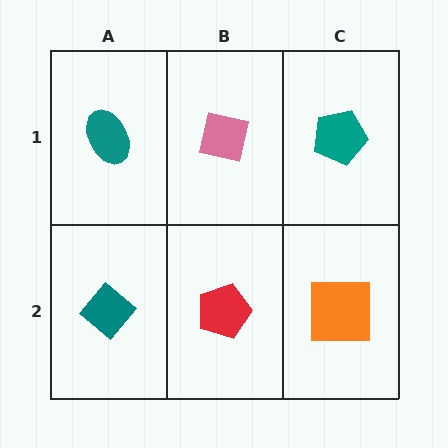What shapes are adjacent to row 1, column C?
An orange square (row 2, column C), a pink square (row 1, column B).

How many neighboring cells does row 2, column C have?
2.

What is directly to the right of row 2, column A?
A red pentagon.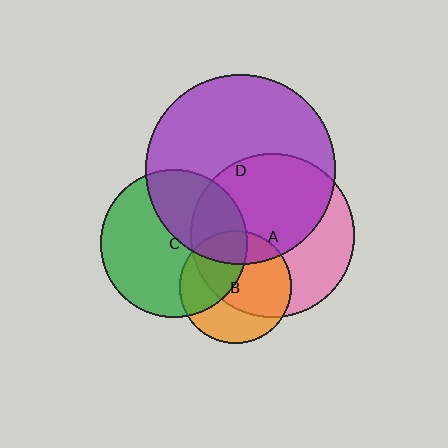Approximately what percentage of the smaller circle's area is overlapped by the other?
Approximately 30%.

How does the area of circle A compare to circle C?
Approximately 1.2 times.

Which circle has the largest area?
Circle D (purple).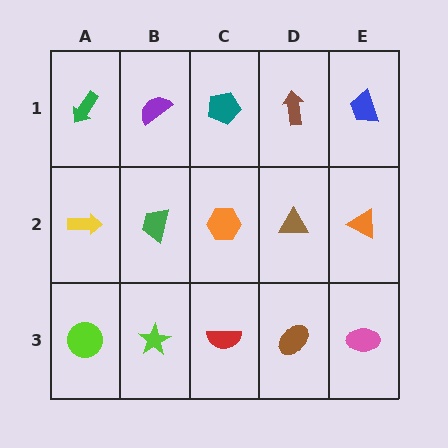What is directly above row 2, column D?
A brown arrow.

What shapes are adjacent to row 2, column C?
A teal pentagon (row 1, column C), a red semicircle (row 3, column C), a green trapezoid (row 2, column B), a brown triangle (row 2, column D).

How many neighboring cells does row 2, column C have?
4.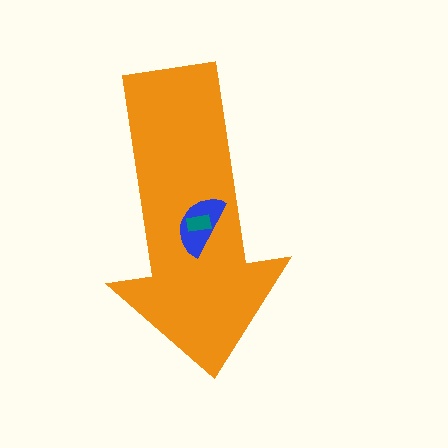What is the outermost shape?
The orange arrow.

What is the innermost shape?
The teal rectangle.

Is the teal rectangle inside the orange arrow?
Yes.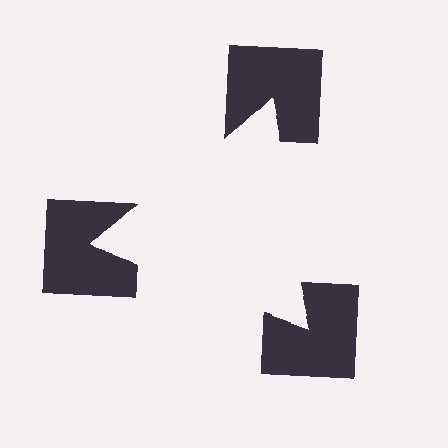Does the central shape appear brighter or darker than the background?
It typically appears slightly brighter than the background, even though no actual brightness change is drawn.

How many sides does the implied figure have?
3 sides.